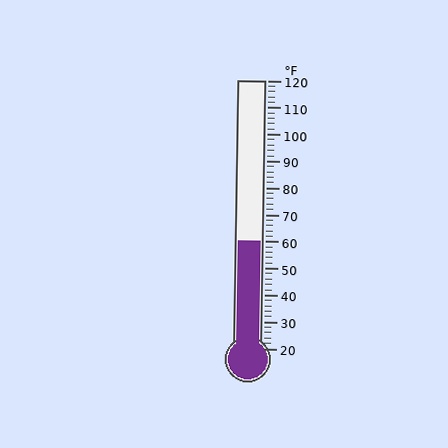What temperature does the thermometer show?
The thermometer shows approximately 60°F.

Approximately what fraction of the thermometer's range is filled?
The thermometer is filled to approximately 40% of its range.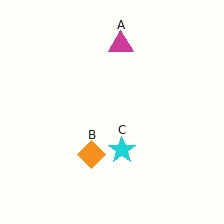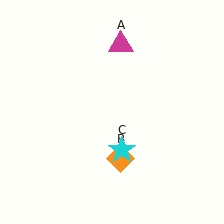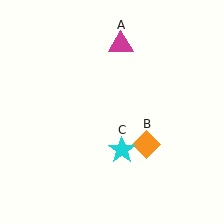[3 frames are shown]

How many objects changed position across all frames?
1 object changed position: orange diamond (object B).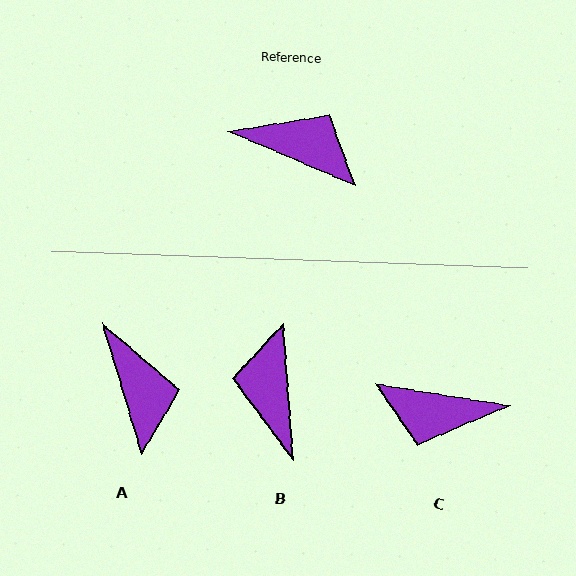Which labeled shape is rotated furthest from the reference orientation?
C, about 166 degrees away.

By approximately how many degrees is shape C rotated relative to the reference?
Approximately 166 degrees clockwise.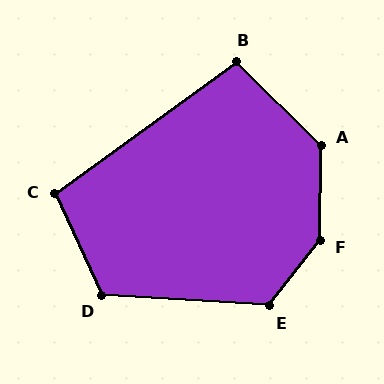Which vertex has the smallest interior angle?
B, at approximately 100 degrees.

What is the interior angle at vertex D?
Approximately 118 degrees (obtuse).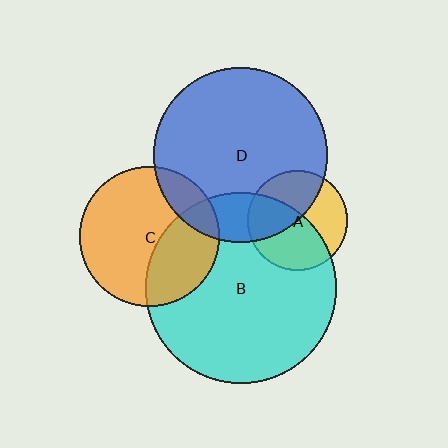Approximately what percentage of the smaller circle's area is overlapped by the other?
Approximately 45%.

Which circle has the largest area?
Circle B (cyan).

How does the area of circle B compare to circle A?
Approximately 3.7 times.